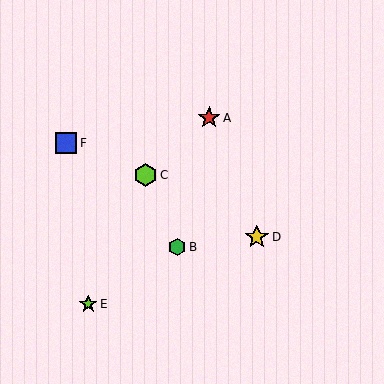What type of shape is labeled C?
Shape C is a lime hexagon.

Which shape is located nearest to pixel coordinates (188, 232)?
The green hexagon (labeled B) at (177, 247) is nearest to that location.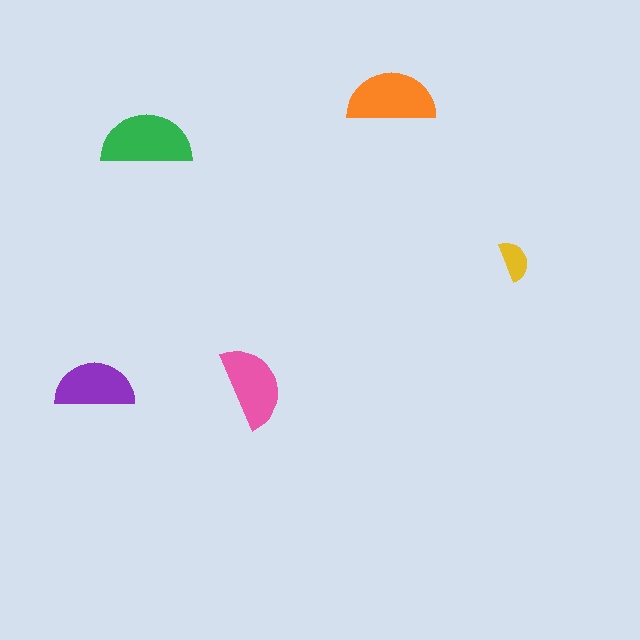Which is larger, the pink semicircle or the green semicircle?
The green one.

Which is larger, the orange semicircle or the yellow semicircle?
The orange one.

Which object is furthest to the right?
The yellow semicircle is rightmost.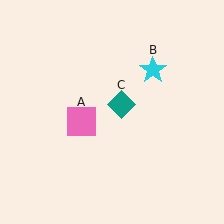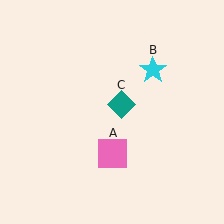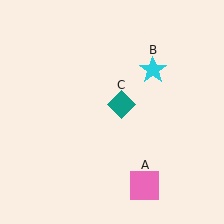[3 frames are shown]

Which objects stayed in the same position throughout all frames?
Cyan star (object B) and teal diamond (object C) remained stationary.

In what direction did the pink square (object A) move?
The pink square (object A) moved down and to the right.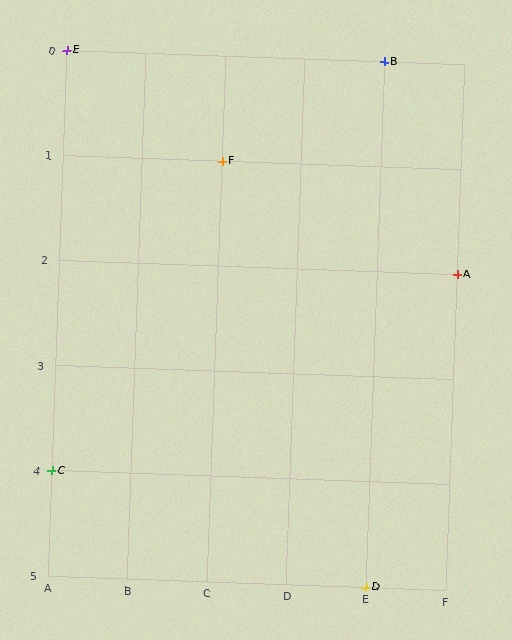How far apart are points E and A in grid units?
Points E and A are 5 columns and 2 rows apart (about 5.4 grid units diagonally).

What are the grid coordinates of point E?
Point E is at grid coordinates (A, 0).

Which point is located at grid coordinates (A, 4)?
Point C is at (A, 4).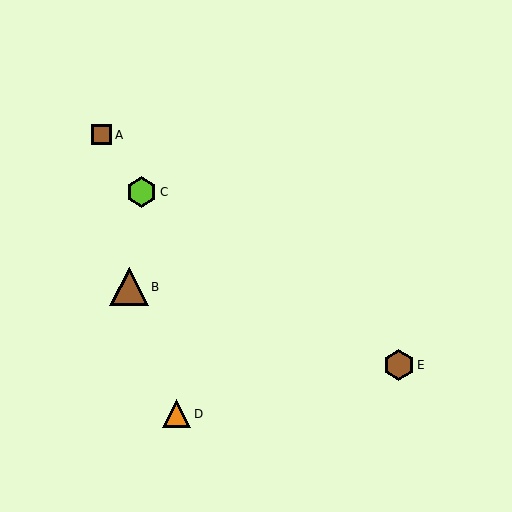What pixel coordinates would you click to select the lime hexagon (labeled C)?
Click at (141, 192) to select the lime hexagon C.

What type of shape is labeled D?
Shape D is an orange triangle.